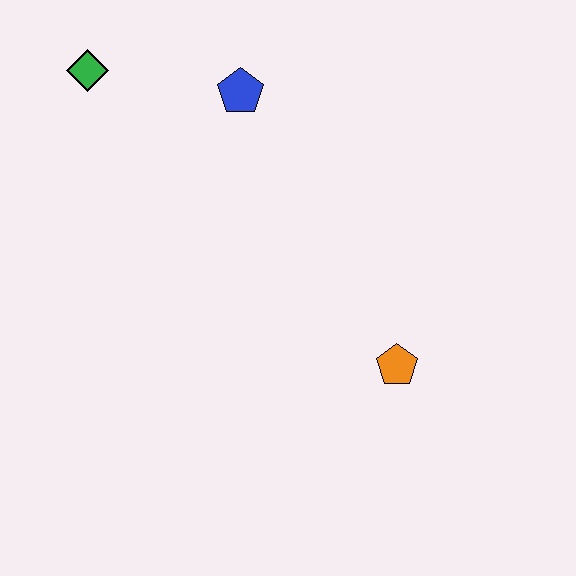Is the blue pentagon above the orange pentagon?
Yes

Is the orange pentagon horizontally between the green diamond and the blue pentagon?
No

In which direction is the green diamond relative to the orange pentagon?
The green diamond is to the left of the orange pentagon.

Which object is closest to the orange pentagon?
The blue pentagon is closest to the orange pentagon.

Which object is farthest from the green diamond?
The orange pentagon is farthest from the green diamond.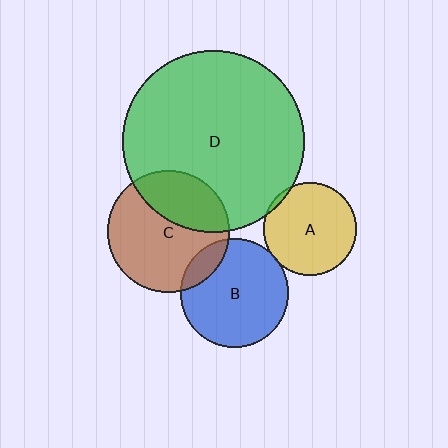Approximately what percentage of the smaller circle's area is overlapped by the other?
Approximately 5%.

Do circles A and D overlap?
Yes.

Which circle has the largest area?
Circle D (green).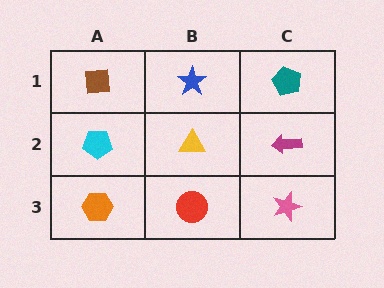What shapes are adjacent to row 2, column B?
A blue star (row 1, column B), a red circle (row 3, column B), a cyan pentagon (row 2, column A), a magenta arrow (row 2, column C).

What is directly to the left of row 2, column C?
A yellow triangle.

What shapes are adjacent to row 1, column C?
A magenta arrow (row 2, column C), a blue star (row 1, column B).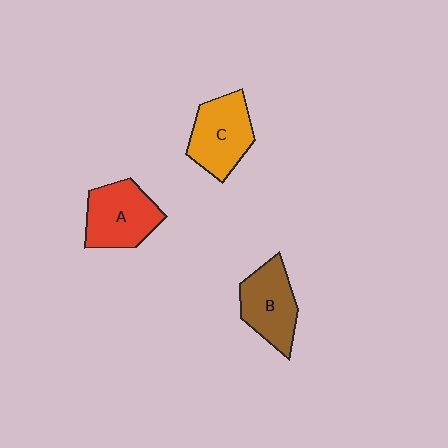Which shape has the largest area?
Shape A (red).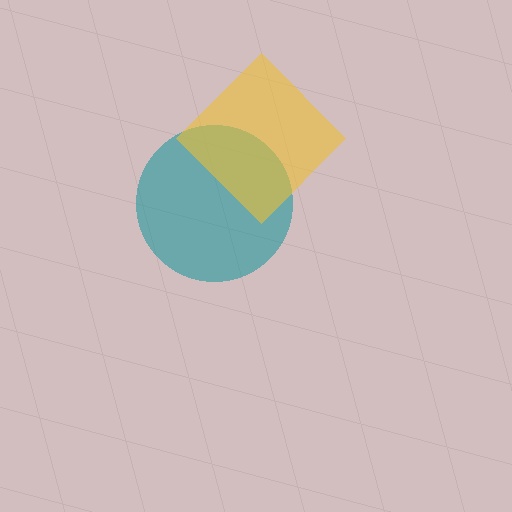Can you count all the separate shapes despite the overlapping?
Yes, there are 2 separate shapes.